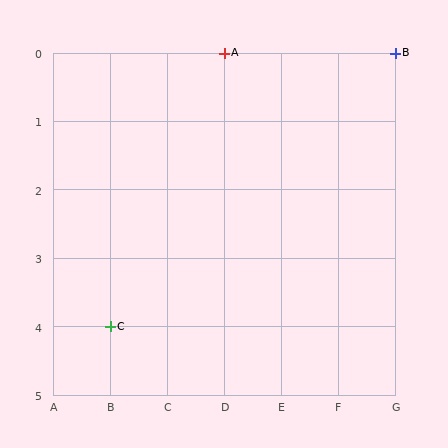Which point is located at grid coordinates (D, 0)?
Point A is at (D, 0).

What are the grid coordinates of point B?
Point B is at grid coordinates (G, 0).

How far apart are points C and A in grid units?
Points C and A are 2 columns and 4 rows apart (about 4.5 grid units diagonally).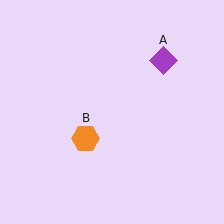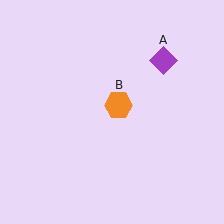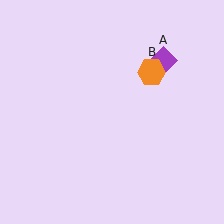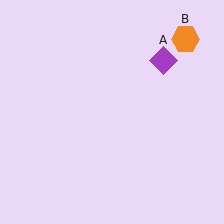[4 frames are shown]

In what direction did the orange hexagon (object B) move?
The orange hexagon (object B) moved up and to the right.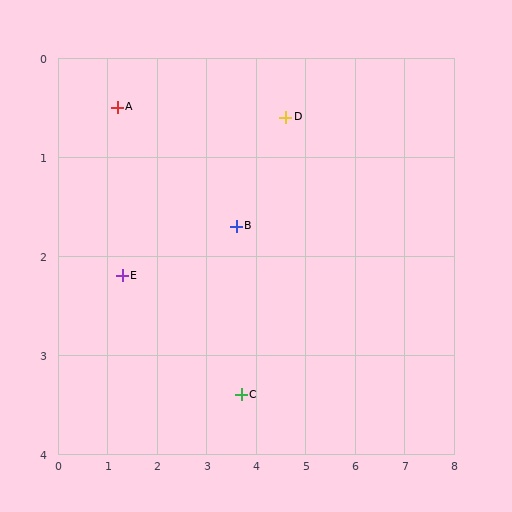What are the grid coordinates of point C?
Point C is at approximately (3.7, 3.4).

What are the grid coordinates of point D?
Point D is at approximately (4.6, 0.6).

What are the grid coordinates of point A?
Point A is at approximately (1.2, 0.5).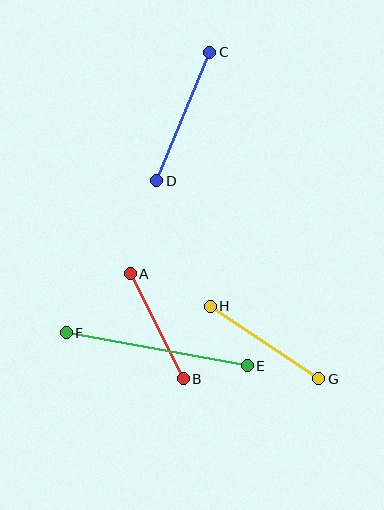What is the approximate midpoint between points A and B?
The midpoint is at approximately (157, 326) pixels.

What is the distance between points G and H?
The distance is approximately 130 pixels.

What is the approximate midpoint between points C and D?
The midpoint is at approximately (183, 117) pixels.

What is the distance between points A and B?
The distance is approximately 117 pixels.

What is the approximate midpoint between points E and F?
The midpoint is at approximately (157, 349) pixels.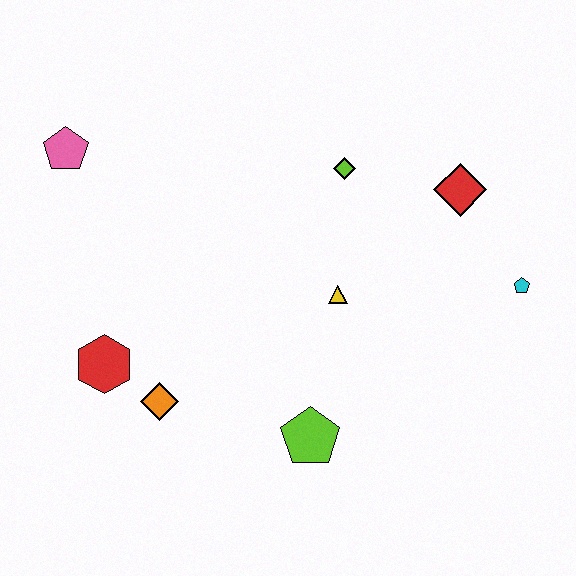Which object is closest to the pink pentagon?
The red hexagon is closest to the pink pentagon.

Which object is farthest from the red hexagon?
The cyan pentagon is farthest from the red hexagon.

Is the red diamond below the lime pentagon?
No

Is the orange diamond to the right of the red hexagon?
Yes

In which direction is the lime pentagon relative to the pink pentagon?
The lime pentagon is below the pink pentagon.